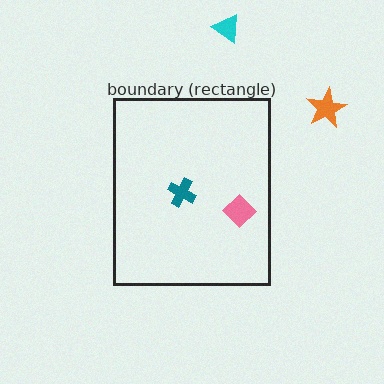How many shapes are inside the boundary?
2 inside, 2 outside.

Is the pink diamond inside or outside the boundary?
Inside.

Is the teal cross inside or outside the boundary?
Inside.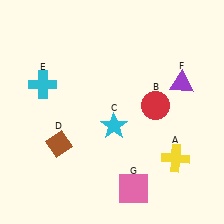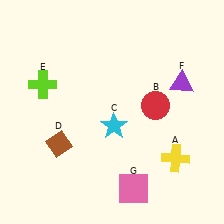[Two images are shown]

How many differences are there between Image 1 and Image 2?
There is 1 difference between the two images.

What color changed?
The cross (E) changed from cyan in Image 1 to lime in Image 2.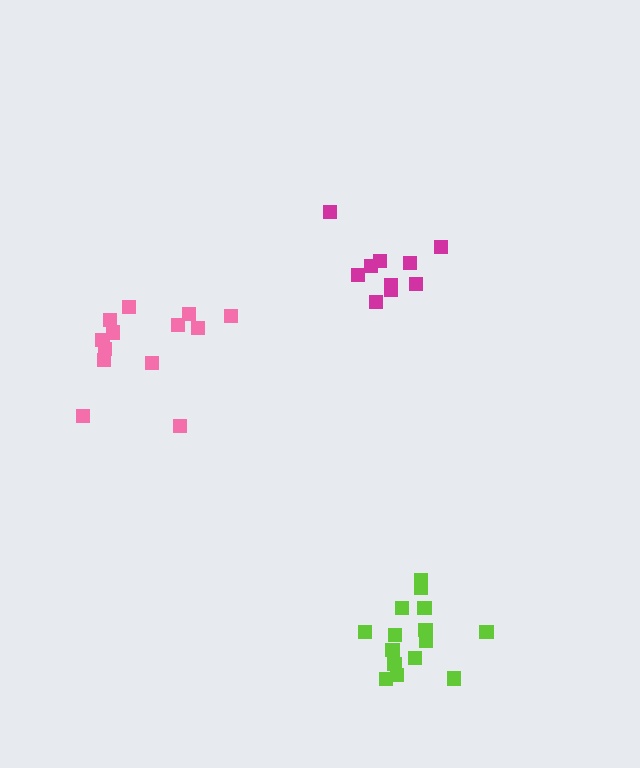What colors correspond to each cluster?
The clusters are colored: lime, magenta, pink.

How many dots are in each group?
Group 1: 15 dots, Group 2: 10 dots, Group 3: 13 dots (38 total).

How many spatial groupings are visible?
There are 3 spatial groupings.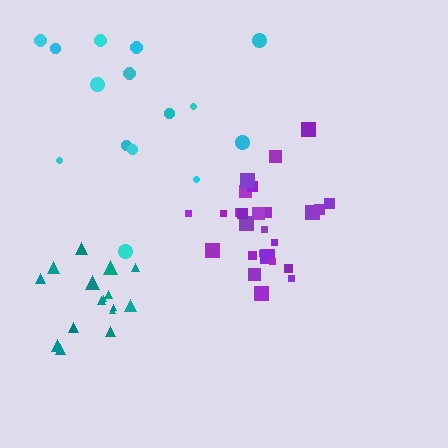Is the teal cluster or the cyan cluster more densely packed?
Teal.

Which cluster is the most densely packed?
Purple.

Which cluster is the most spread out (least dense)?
Cyan.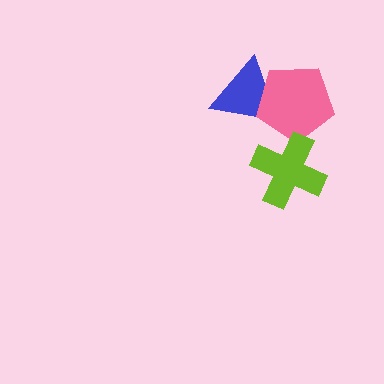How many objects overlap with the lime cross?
1 object overlaps with the lime cross.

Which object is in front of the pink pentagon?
The lime cross is in front of the pink pentagon.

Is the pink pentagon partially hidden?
Yes, it is partially covered by another shape.